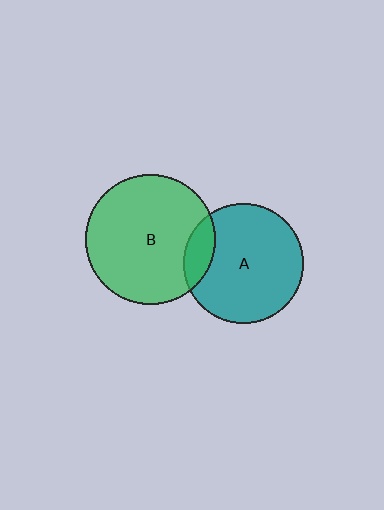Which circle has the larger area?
Circle B (green).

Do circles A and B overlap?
Yes.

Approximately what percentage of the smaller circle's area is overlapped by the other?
Approximately 15%.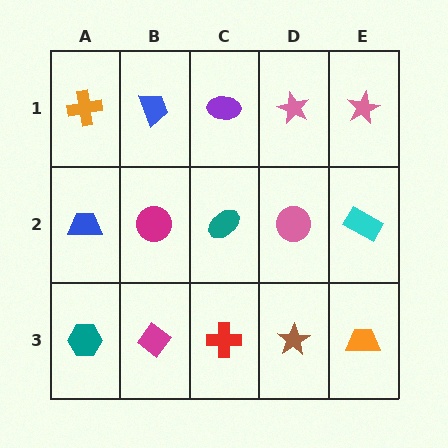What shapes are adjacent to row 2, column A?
An orange cross (row 1, column A), a teal hexagon (row 3, column A), a magenta circle (row 2, column B).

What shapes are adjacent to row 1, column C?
A teal ellipse (row 2, column C), a blue trapezoid (row 1, column B), a pink star (row 1, column D).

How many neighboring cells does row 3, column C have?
3.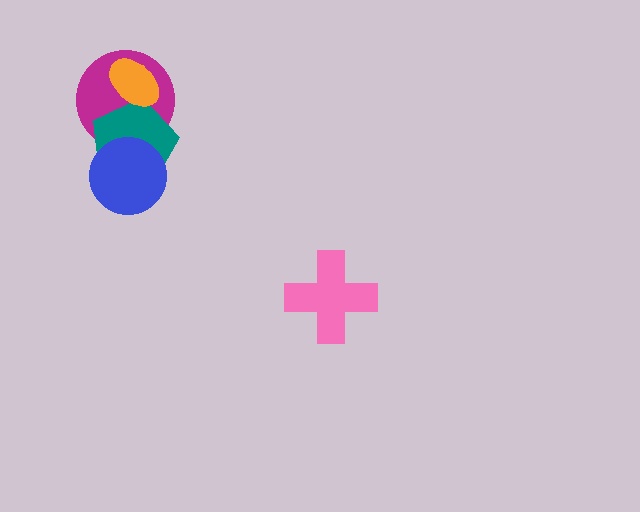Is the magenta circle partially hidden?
Yes, it is partially covered by another shape.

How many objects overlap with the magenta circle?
3 objects overlap with the magenta circle.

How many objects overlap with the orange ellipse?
2 objects overlap with the orange ellipse.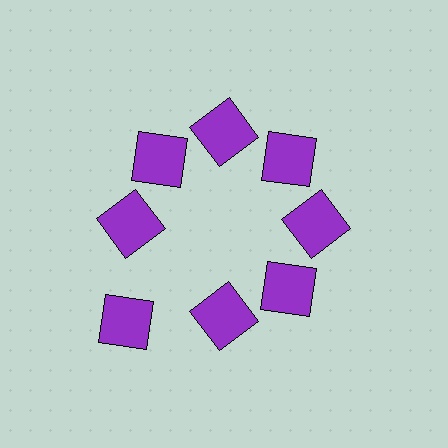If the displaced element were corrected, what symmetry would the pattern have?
It would have 8-fold rotational symmetry — the pattern would map onto itself every 45 degrees.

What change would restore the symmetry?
The symmetry would be restored by moving it inward, back onto the ring so that all 8 squares sit at equal angles and equal distance from the center.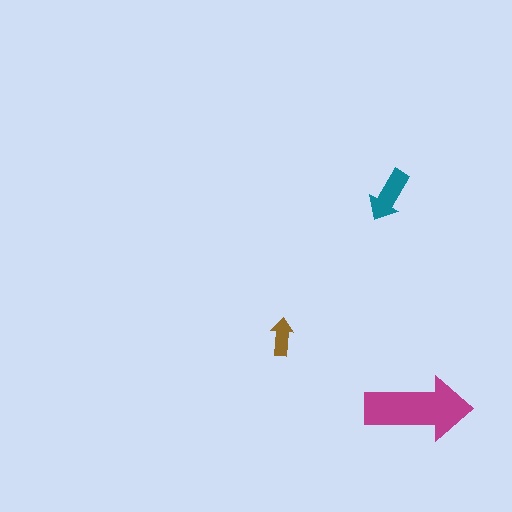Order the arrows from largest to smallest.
the magenta one, the teal one, the brown one.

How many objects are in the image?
There are 3 objects in the image.